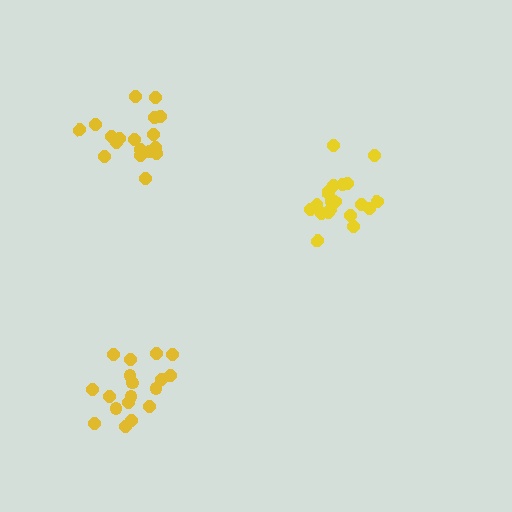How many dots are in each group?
Group 1: 18 dots, Group 2: 18 dots, Group 3: 20 dots (56 total).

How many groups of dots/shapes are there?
There are 3 groups.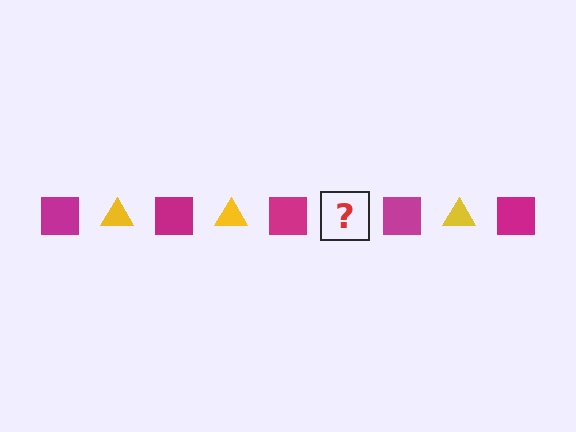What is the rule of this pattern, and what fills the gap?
The rule is that the pattern alternates between magenta square and yellow triangle. The gap should be filled with a yellow triangle.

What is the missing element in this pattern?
The missing element is a yellow triangle.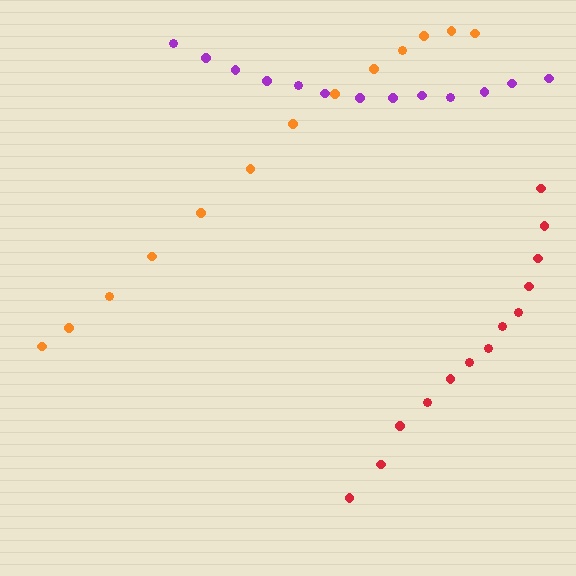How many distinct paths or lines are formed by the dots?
There are 3 distinct paths.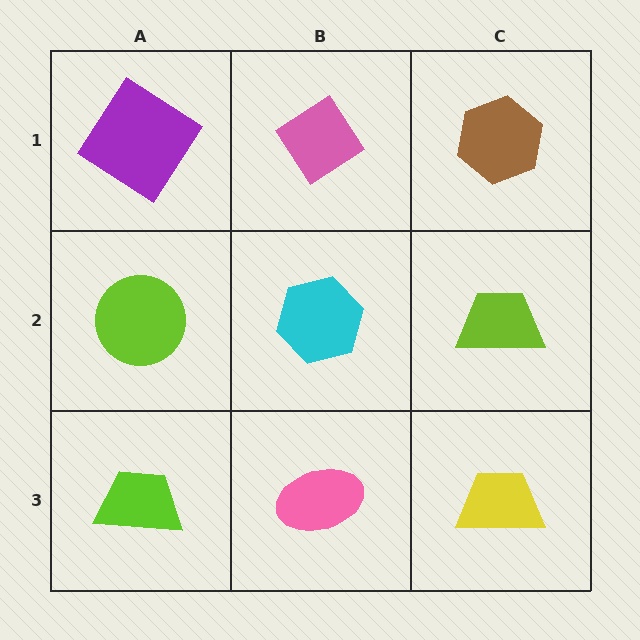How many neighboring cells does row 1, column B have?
3.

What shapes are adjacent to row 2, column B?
A pink diamond (row 1, column B), a pink ellipse (row 3, column B), a lime circle (row 2, column A), a lime trapezoid (row 2, column C).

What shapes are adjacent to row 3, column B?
A cyan hexagon (row 2, column B), a lime trapezoid (row 3, column A), a yellow trapezoid (row 3, column C).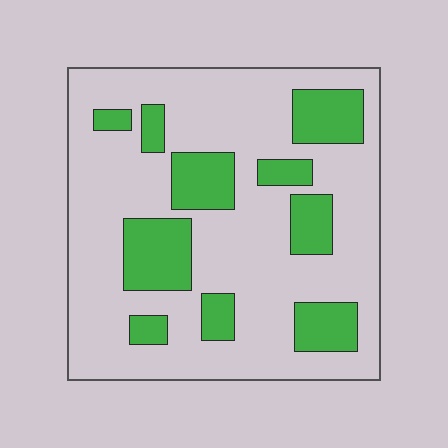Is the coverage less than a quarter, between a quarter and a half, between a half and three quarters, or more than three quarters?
Between a quarter and a half.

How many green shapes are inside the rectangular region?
10.